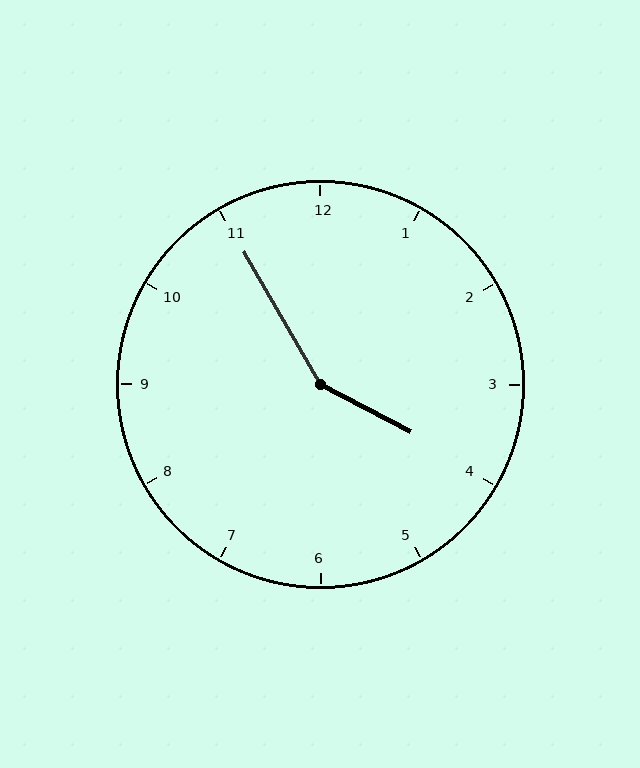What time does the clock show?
3:55.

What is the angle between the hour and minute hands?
Approximately 148 degrees.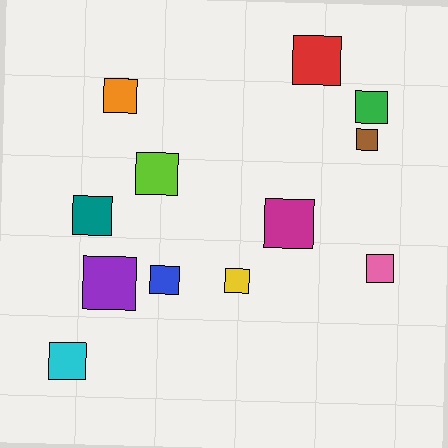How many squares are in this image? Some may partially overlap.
There are 12 squares.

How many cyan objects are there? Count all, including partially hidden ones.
There is 1 cyan object.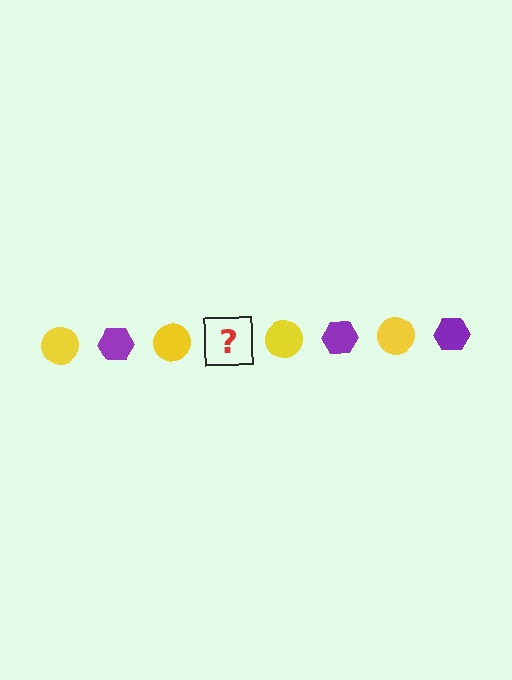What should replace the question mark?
The question mark should be replaced with a purple hexagon.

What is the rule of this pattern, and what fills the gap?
The rule is that the pattern alternates between yellow circle and purple hexagon. The gap should be filled with a purple hexagon.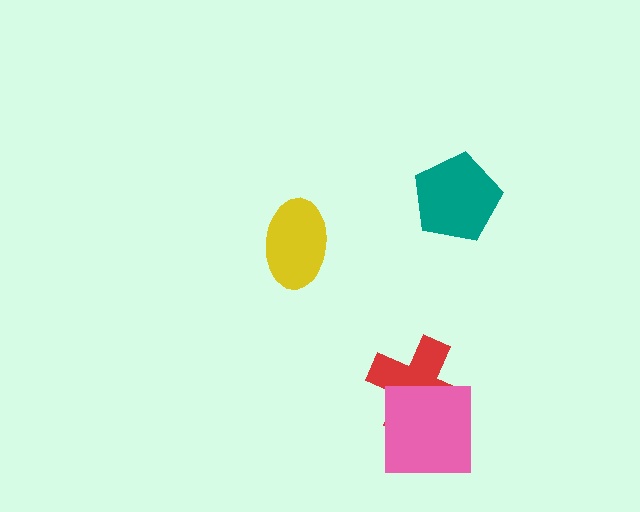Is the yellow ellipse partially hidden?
No, no other shape covers it.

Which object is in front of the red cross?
The pink square is in front of the red cross.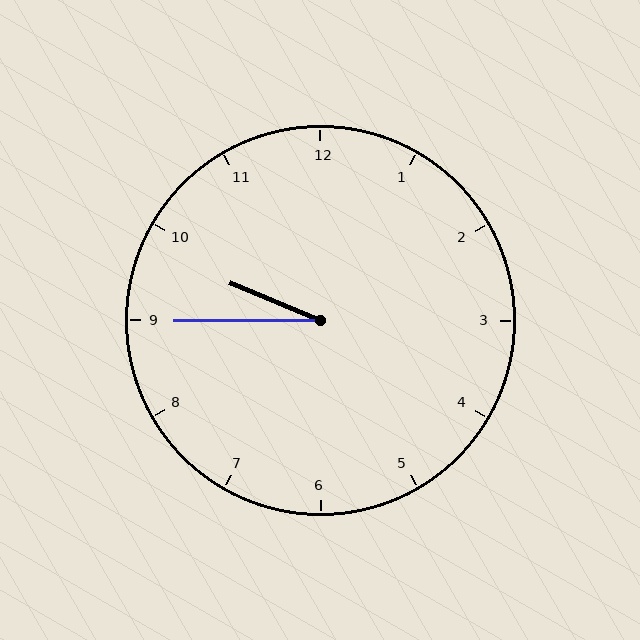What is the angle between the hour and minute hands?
Approximately 22 degrees.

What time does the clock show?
9:45.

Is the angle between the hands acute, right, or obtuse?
It is acute.